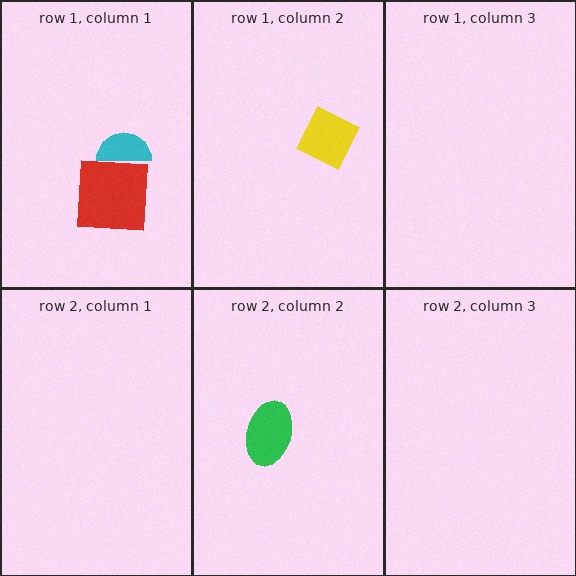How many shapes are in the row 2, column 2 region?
1.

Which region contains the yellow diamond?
The row 1, column 2 region.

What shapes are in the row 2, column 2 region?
The green ellipse.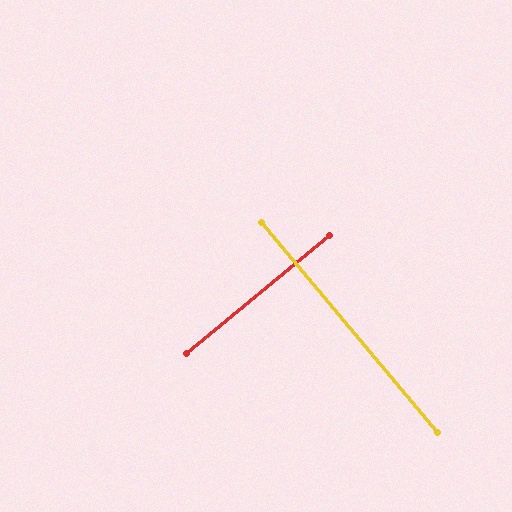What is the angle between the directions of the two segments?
Approximately 90 degrees.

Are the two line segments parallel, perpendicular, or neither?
Perpendicular — they meet at approximately 90°.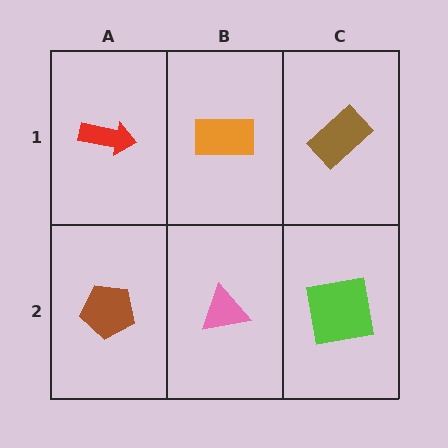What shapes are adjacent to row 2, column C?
A brown rectangle (row 1, column C), a pink triangle (row 2, column B).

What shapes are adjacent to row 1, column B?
A pink triangle (row 2, column B), a red arrow (row 1, column A), a brown rectangle (row 1, column C).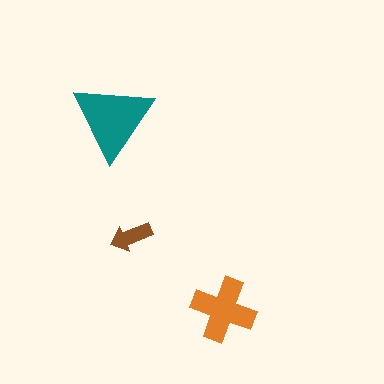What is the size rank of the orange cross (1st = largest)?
2nd.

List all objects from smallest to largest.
The brown arrow, the orange cross, the teal triangle.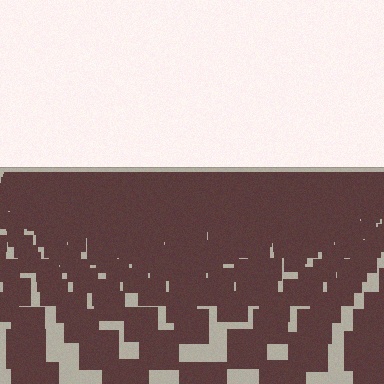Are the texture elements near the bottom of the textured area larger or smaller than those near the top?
Larger. Near the bottom, elements are closer to the viewer and appear at a bigger on-screen size.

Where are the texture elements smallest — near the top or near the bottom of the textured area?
Near the top.